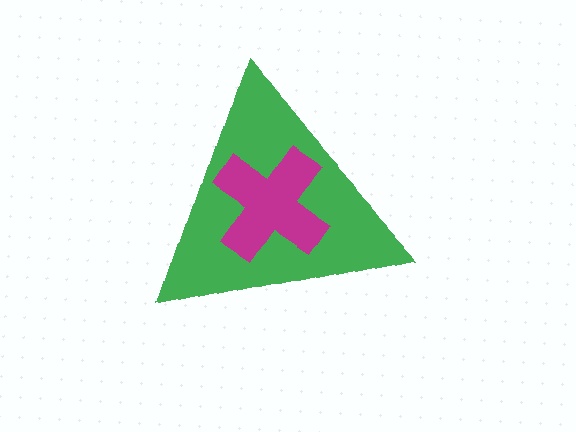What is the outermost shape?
The green triangle.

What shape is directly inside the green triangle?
The magenta cross.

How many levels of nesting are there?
2.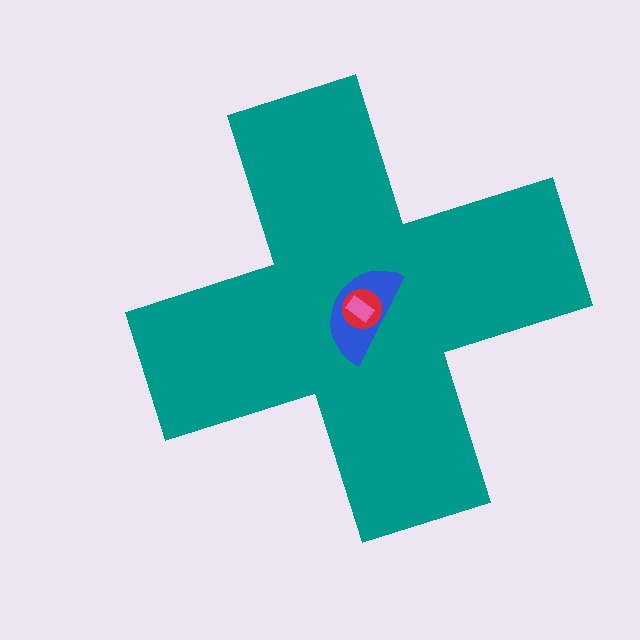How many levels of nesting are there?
4.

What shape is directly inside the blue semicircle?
The red circle.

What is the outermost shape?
The teal cross.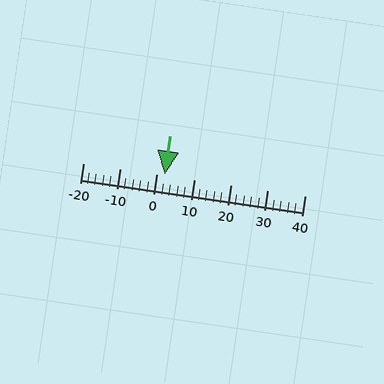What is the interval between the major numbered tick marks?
The major tick marks are spaced 10 units apart.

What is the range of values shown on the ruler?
The ruler shows values from -20 to 40.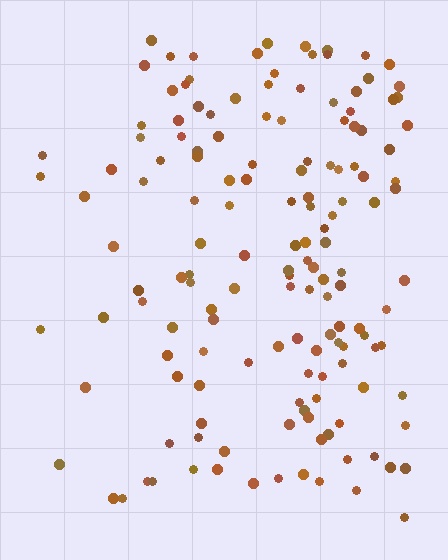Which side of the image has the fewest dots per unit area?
The left.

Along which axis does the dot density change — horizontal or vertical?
Horizontal.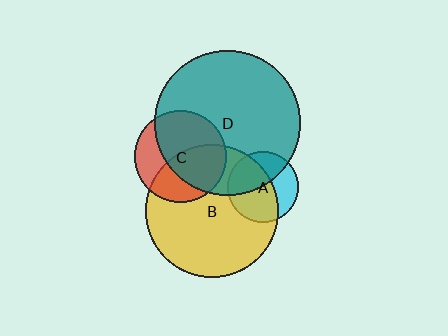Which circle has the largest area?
Circle D (teal).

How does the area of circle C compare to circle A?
Approximately 1.7 times.